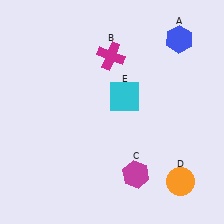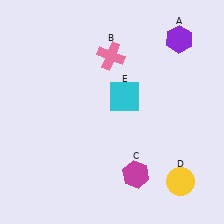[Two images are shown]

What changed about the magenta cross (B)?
In Image 1, B is magenta. In Image 2, it changed to pink.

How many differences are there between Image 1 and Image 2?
There are 3 differences between the two images.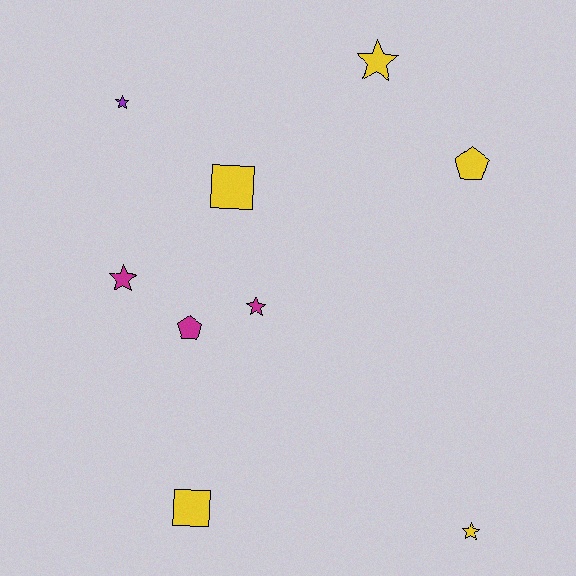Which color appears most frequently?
Yellow, with 5 objects.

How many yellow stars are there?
There are 2 yellow stars.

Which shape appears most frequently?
Star, with 5 objects.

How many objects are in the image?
There are 9 objects.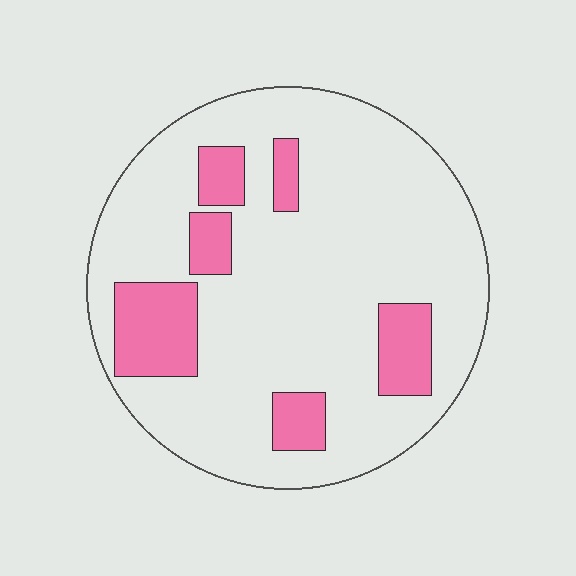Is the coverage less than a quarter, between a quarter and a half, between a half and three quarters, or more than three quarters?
Less than a quarter.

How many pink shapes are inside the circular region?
6.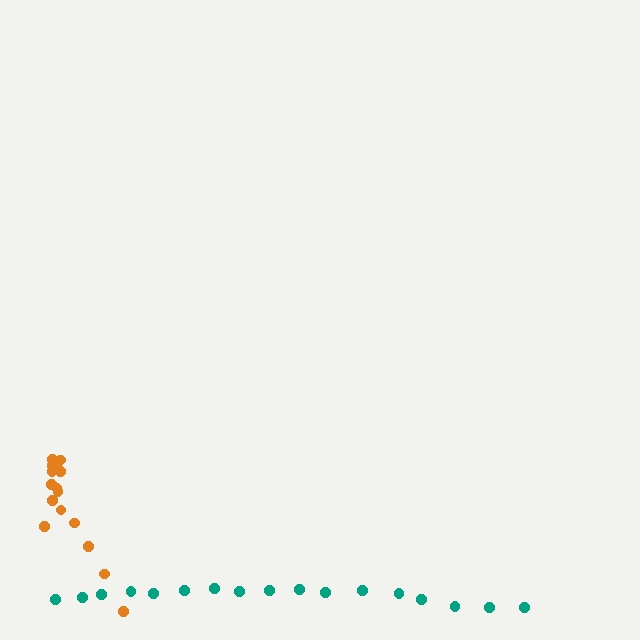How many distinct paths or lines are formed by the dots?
There are 2 distinct paths.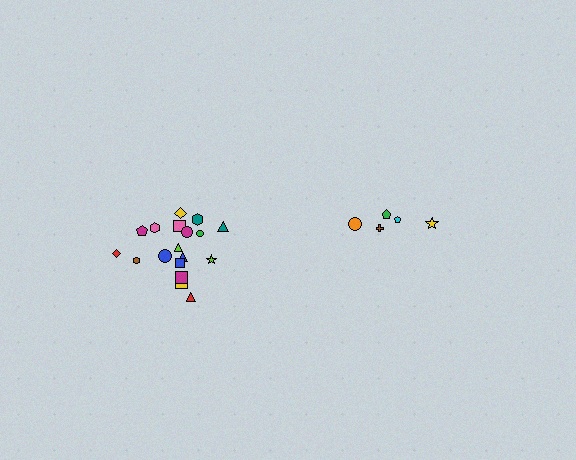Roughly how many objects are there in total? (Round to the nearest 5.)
Roughly 25 objects in total.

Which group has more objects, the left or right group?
The left group.